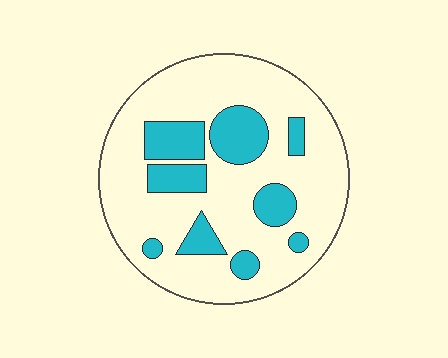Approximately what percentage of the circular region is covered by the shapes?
Approximately 25%.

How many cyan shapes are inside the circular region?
9.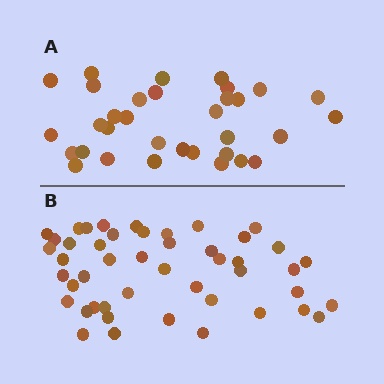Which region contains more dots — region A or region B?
Region B (the bottom region) has more dots.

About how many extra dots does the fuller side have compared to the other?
Region B has approximately 15 more dots than region A.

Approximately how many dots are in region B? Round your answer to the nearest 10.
About 50 dots. (The exact count is 47, which rounds to 50.)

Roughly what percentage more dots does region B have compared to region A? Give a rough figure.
About 40% more.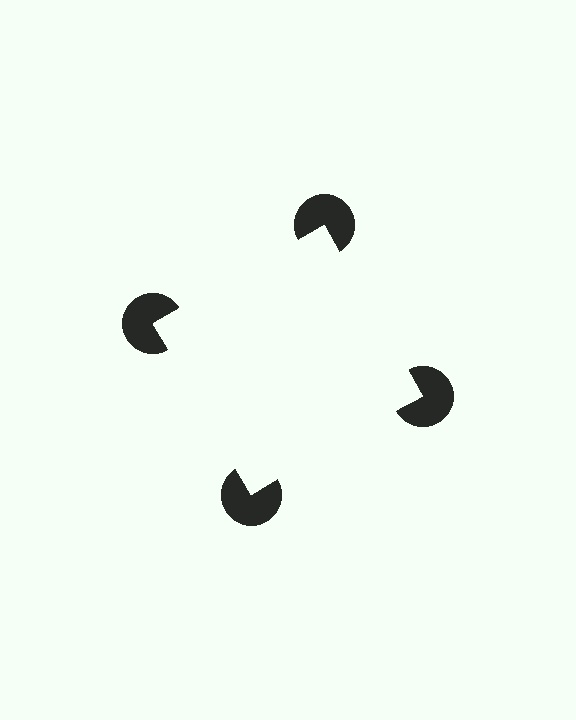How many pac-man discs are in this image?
There are 4 — one at each vertex of the illusory square.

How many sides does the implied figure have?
4 sides.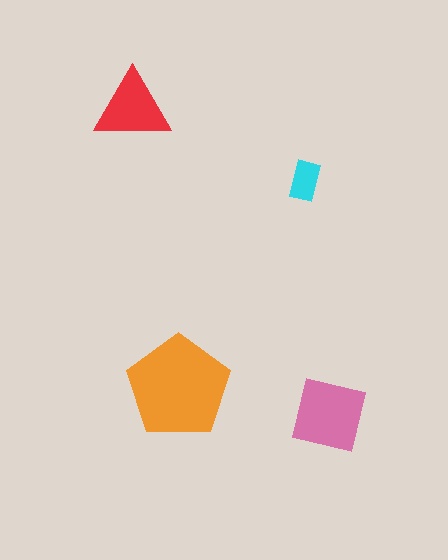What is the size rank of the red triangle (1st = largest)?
3rd.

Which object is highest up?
The red triangle is topmost.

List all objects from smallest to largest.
The cyan rectangle, the red triangle, the pink square, the orange pentagon.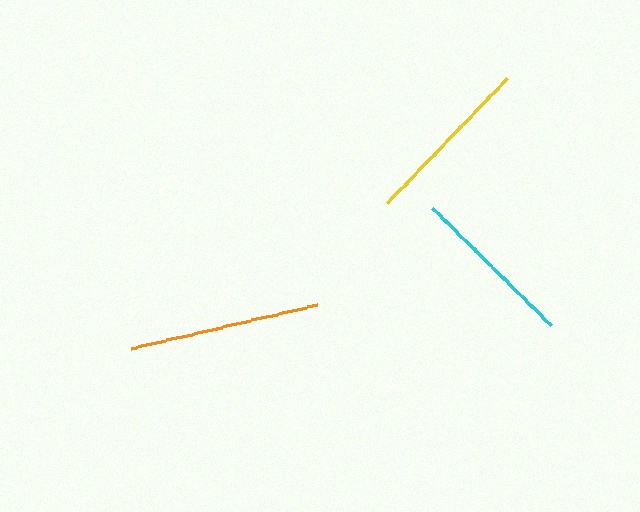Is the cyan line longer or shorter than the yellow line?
The yellow line is longer than the cyan line.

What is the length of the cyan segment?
The cyan segment is approximately 167 pixels long.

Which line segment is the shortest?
The cyan line is the shortest at approximately 167 pixels.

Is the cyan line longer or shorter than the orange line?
The orange line is longer than the cyan line.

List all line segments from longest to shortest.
From longest to shortest: orange, yellow, cyan.